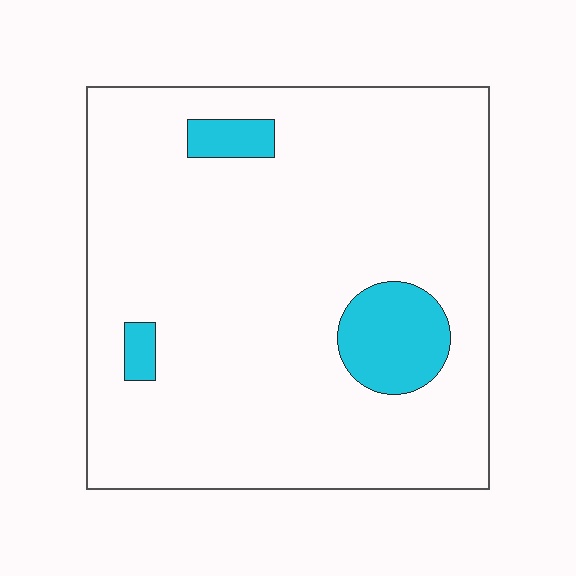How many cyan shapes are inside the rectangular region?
3.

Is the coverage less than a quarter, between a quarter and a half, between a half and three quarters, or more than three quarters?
Less than a quarter.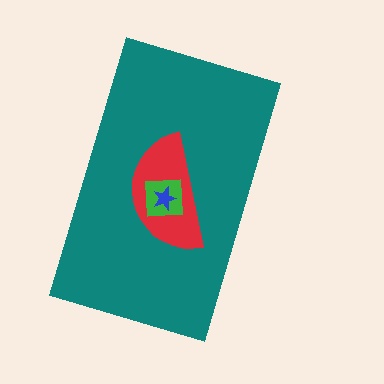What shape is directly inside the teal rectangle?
The red semicircle.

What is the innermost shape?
The blue star.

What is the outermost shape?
The teal rectangle.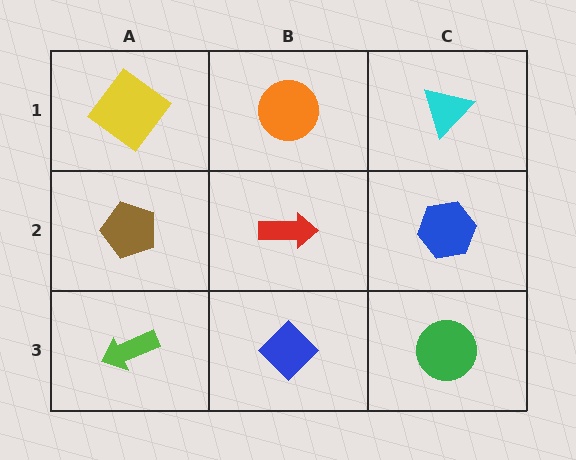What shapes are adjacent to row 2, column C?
A cyan triangle (row 1, column C), a green circle (row 3, column C), a red arrow (row 2, column B).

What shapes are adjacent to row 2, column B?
An orange circle (row 1, column B), a blue diamond (row 3, column B), a brown pentagon (row 2, column A), a blue hexagon (row 2, column C).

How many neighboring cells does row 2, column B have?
4.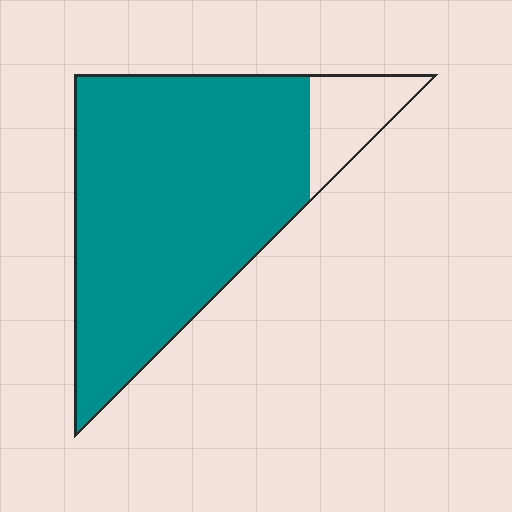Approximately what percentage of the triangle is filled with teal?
Approximately 90%.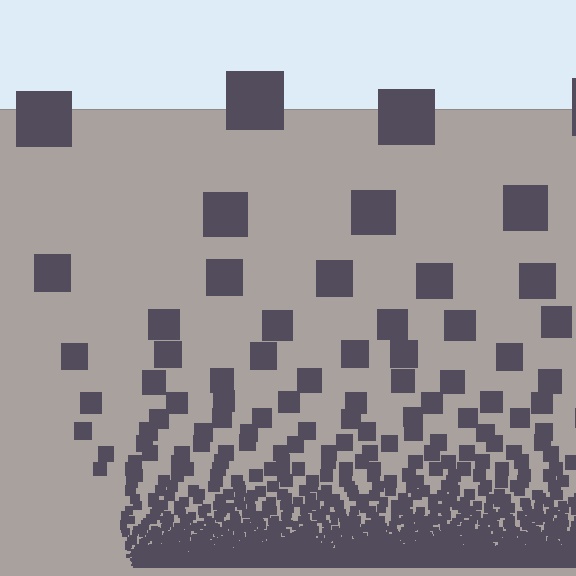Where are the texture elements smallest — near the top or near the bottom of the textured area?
Near the bottom.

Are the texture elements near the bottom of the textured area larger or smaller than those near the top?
Smaller. The gradient is inverted — elements near the bottom are smaller and denser.